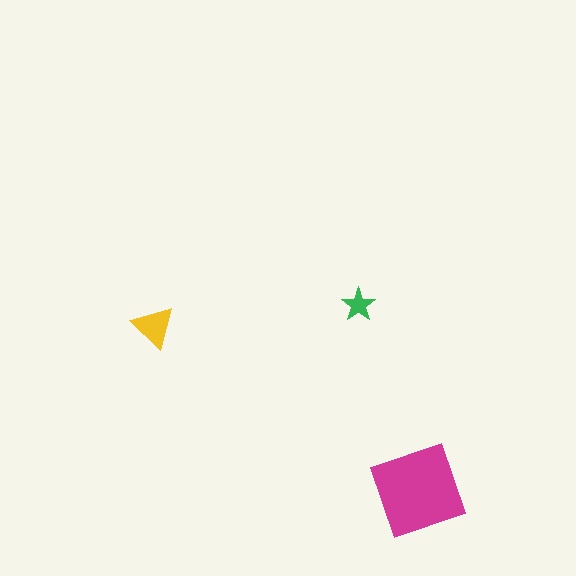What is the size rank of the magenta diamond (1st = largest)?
1st.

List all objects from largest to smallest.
The magenta diamond, the yellow triangle, the green star.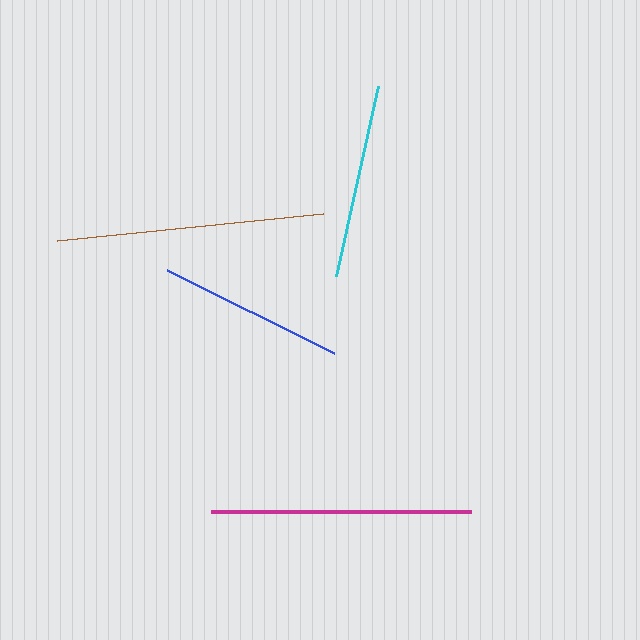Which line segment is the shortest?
The blue line is the shortest at approximately 187 pixels.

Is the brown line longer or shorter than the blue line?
The brown line is longer than the blue line.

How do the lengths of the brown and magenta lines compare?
The brown and magenta lines are approximately the same length.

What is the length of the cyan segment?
The cyan segment is approximately 194 pixels long.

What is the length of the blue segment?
The blue segment is approximately 187 pixels long.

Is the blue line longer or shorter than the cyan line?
The cyan line is longer than the blue line.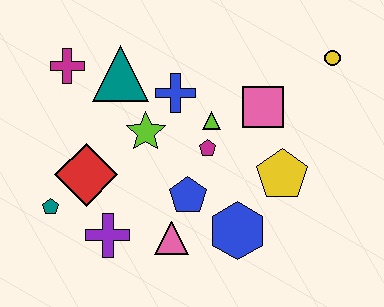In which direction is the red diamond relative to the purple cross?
The red diamond is above the purple cross.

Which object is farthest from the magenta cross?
The yellow circle is farthest from the magenta cross.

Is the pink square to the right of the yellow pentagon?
No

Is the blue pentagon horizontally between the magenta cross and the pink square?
Yes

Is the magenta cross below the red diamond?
No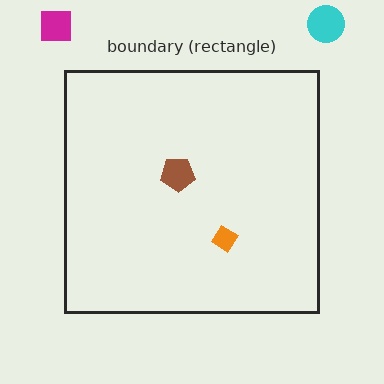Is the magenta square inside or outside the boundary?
Outside.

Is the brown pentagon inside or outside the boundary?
Inside.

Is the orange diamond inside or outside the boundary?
Inside.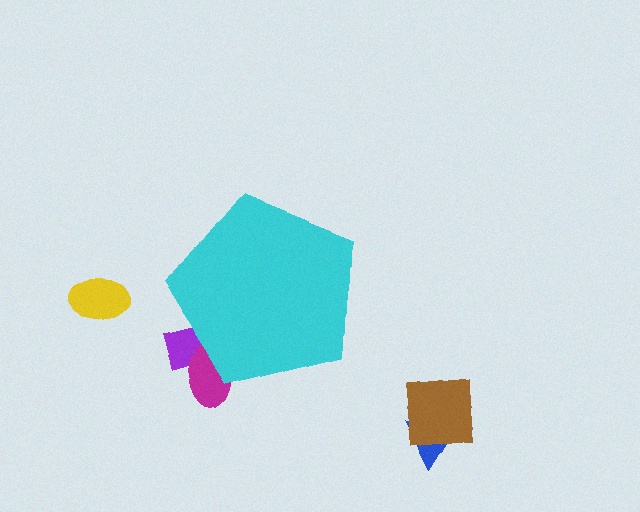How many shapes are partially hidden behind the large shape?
2 shapes are partially hidden.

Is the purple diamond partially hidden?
Yes, the purple diamond is partially hidden behind the cyan pentagon.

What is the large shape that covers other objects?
A cyan pentagon.